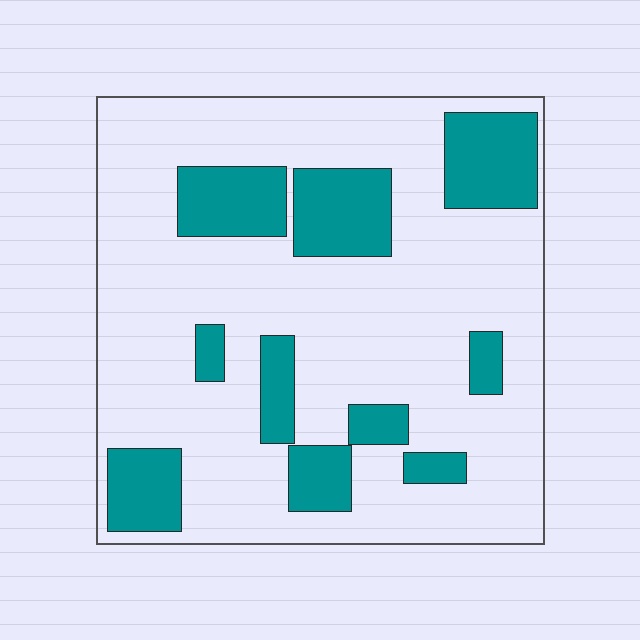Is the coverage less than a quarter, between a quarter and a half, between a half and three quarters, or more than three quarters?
Less than a quarter.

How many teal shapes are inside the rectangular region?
10.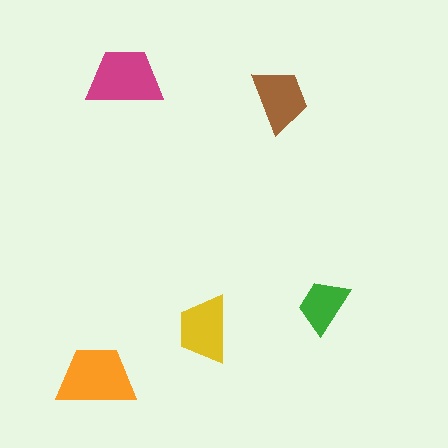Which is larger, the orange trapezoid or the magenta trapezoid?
The orange one.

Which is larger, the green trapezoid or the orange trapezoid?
The orange one.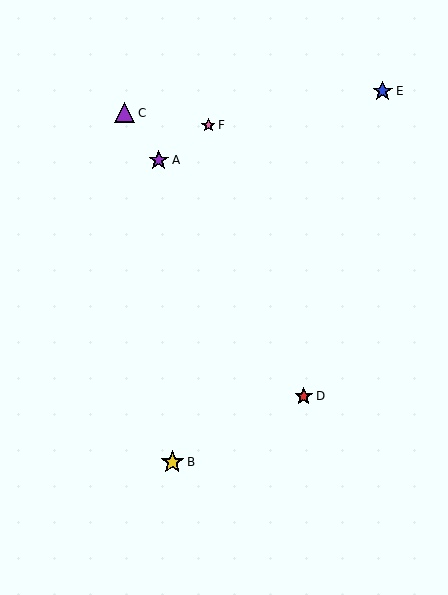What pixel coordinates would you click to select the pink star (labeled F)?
Click at (208, 125) to select the pink star F.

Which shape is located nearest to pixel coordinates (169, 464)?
The yellow star (labeled B) at (172, 462) is nearest to that location.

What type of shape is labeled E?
Shape E is a blue star.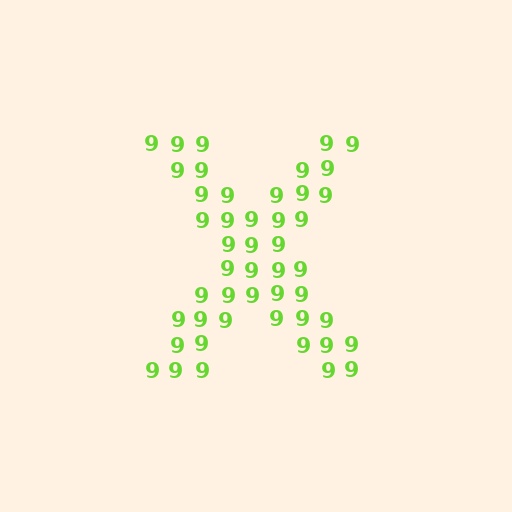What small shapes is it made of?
It is made of small digit 9's.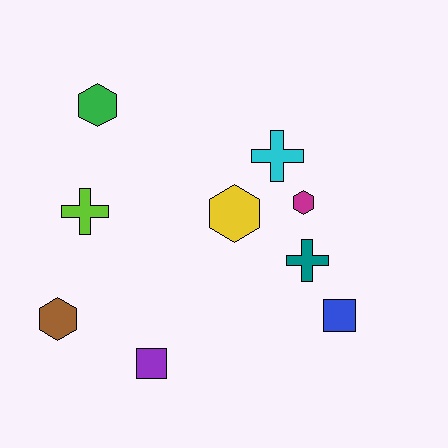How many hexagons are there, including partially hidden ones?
There are 4 hexagons.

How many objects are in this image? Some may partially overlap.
There are 9 objects.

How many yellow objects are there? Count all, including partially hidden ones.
There is 1 yellow object.